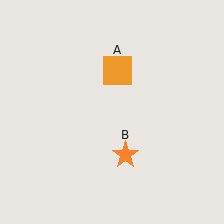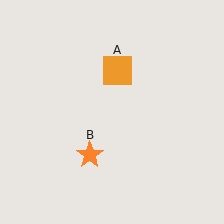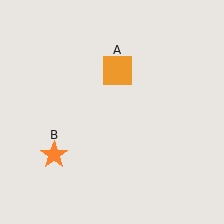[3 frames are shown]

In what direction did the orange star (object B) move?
The orange star (object B) moved left.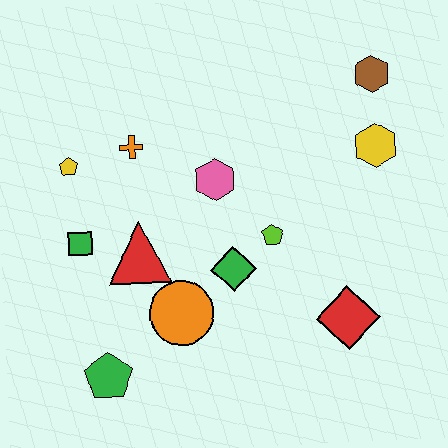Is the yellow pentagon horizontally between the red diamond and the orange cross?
No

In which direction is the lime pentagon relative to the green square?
The lime pentagon is to the right of the green square.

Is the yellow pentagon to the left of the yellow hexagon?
Yes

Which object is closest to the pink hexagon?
The lime pentagon is closest to the pink hexagon.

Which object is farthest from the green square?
The brown hexagon is farthest from the green square.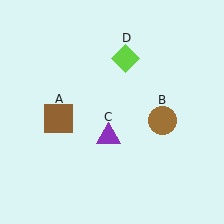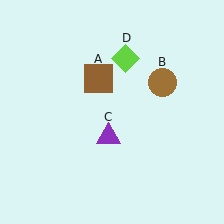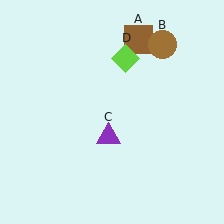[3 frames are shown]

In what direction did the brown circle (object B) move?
The brown circle (object B) moved up.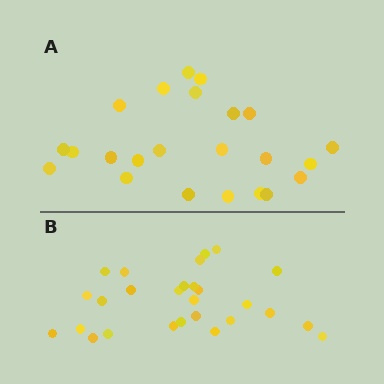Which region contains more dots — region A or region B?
Region B (the bottom region) has more dots.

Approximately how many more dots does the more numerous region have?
Region B has about 4 more dots than region A.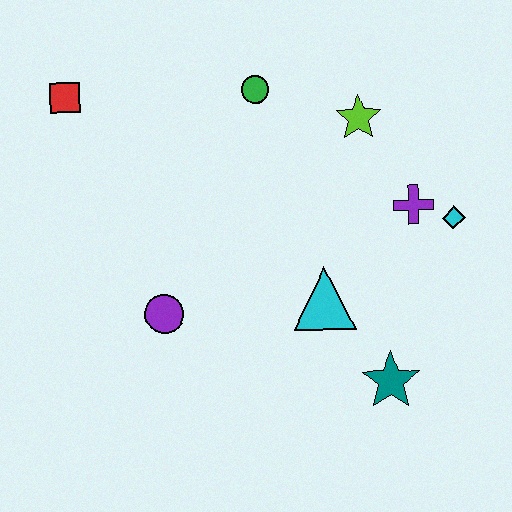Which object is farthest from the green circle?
The teal star is farthest from the green circle.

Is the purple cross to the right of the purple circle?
Yes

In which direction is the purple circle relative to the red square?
The purple circle is below the red square.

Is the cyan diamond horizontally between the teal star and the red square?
No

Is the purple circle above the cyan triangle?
No